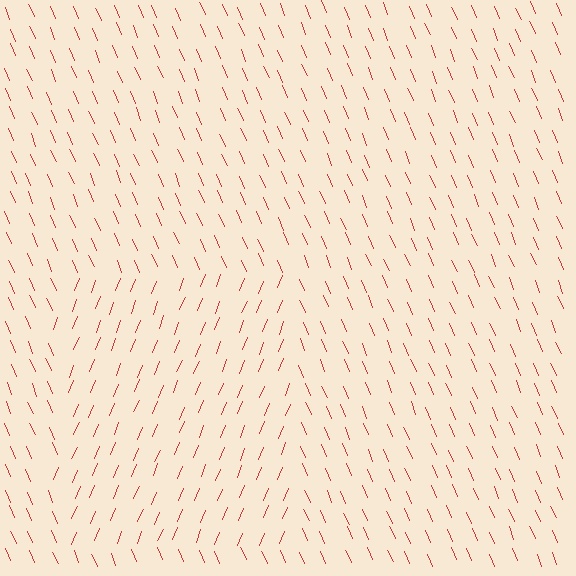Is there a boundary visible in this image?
Yes, there is a texture boundary formed by a change in line orientation.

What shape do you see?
I see a rectangle.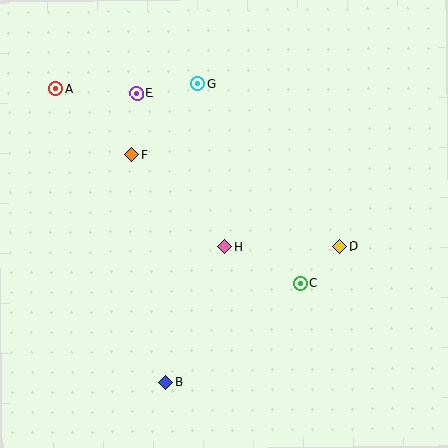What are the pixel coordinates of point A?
Point A is at (56, 88).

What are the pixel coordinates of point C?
Point C is at (300, 283).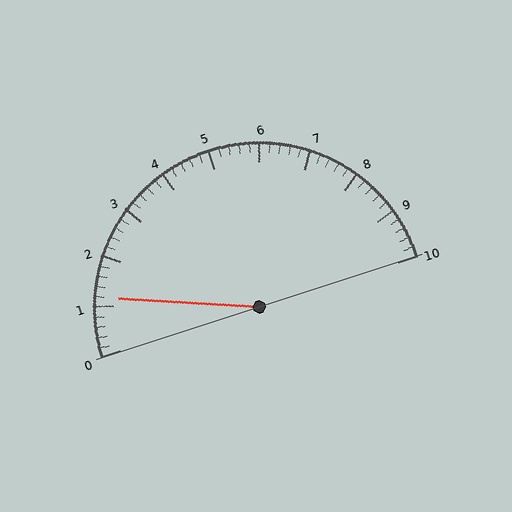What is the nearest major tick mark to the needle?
The nearest major tick mark is 1.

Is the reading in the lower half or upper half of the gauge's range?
The reading is in the lower half of the range (0 to 10).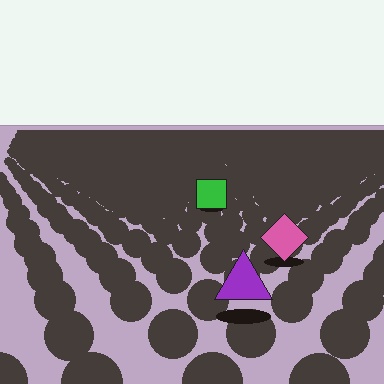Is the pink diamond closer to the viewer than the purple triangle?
No. The purple triangle is closer — you can tell from the texture gradient: the ground texture is coarser near it.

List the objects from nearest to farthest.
From nearest to farthest: the purple triangle, the pink diamond, the green square.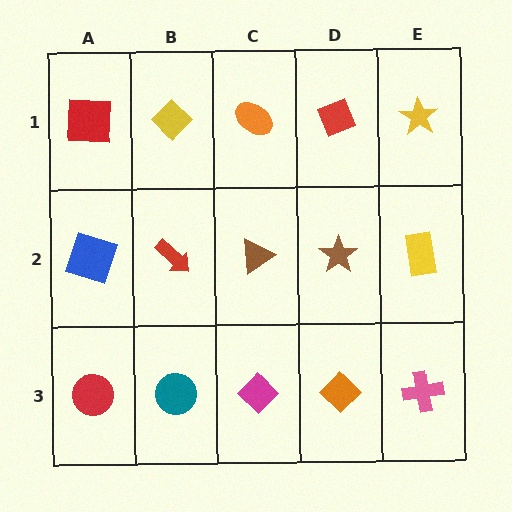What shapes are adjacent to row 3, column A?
A blue square (row 2, column A), a teal circle (row 3, column B).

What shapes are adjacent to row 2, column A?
A red square (row 1, column A), a red circle (row 3, column A), a red arrow (row 2, column B).